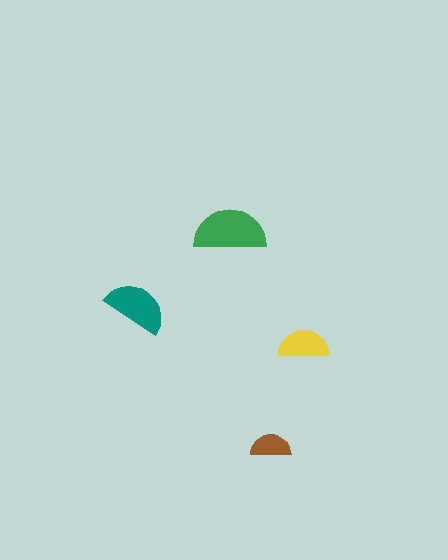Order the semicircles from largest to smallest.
the green one, the teal one, the yellow one, the brown one.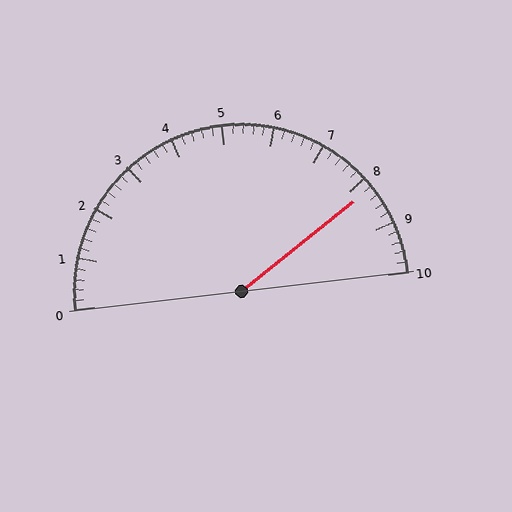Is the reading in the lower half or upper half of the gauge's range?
The reading is in the upper half of the range (0 to 10).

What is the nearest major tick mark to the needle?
The nearest major tick mark is 8.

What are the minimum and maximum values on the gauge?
The gauge ranges from 0 to 10.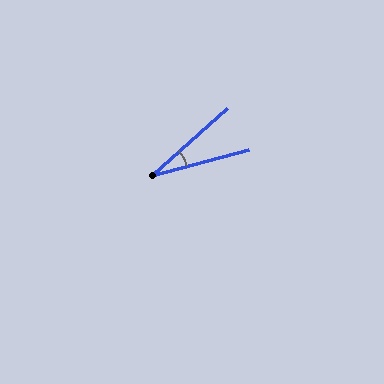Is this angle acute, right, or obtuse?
It is acute.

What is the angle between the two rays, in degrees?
Approximately 27 degrees.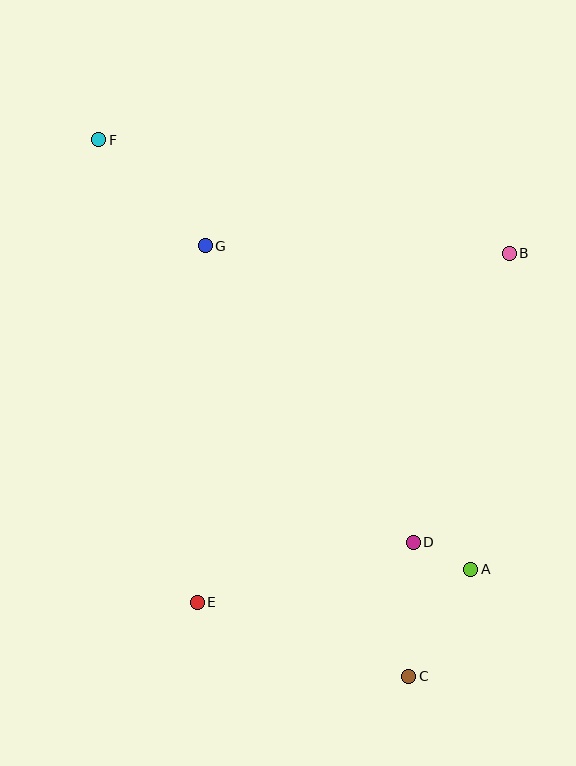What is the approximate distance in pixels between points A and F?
The distance between A and F is approximately 568 pixels.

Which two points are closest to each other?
Points A and D are closest to each other.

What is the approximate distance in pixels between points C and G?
The distance between C and G is approximately 476 pixels.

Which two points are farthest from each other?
Points C and F are farthest from each other.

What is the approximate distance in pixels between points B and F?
The distance between B and F is approximately 426 pixels.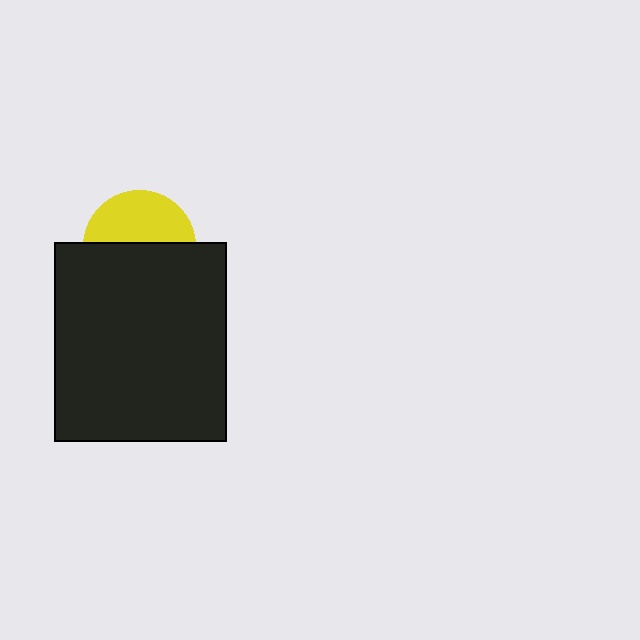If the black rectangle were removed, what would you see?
You would see the complete yellow circle.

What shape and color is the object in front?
The object in front is a black rectangle.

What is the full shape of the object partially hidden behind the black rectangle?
The partially hidden object is a yellow circle.